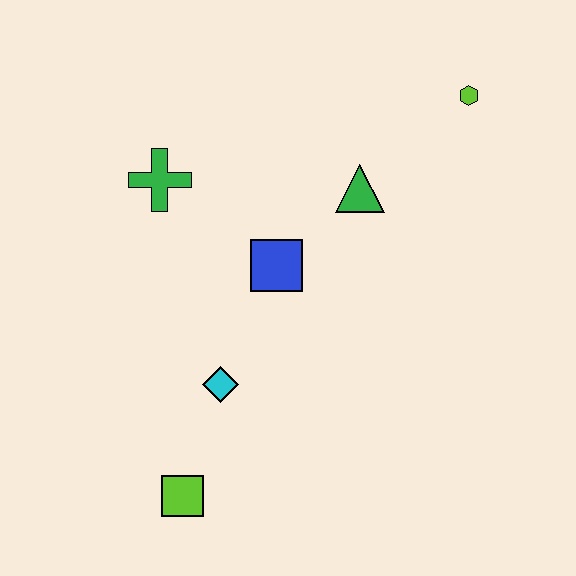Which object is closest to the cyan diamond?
The lime square is closest to the cyan diamond.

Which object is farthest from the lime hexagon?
The lime square is farthest from the lime hexagon.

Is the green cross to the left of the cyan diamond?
Yes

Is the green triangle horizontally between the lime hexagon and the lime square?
Yes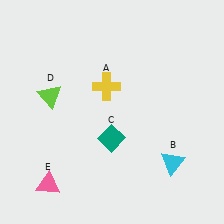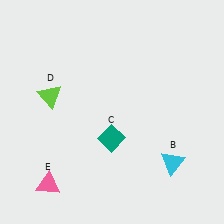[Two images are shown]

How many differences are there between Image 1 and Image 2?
There is 1 difference between the two images.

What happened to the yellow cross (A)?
The yellow cross (A) was removed in Image 2. It was in the top-left area of Image 1.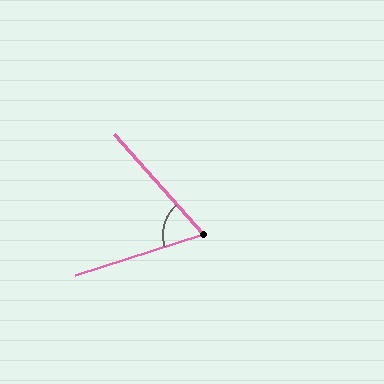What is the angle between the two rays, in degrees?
Approximately 66 degrees.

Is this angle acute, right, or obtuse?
It is acute.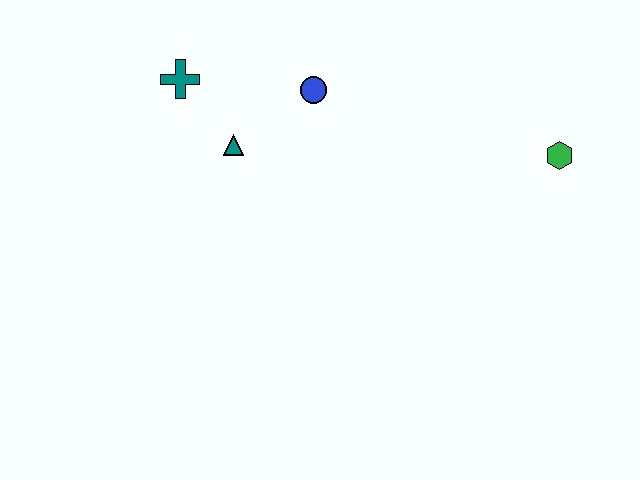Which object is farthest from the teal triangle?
The green hexagon is farthest from the teal triangle.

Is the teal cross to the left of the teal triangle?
Yes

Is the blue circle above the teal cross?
No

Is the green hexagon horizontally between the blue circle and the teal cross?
No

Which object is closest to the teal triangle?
The teal cross is closest to the teal triangle.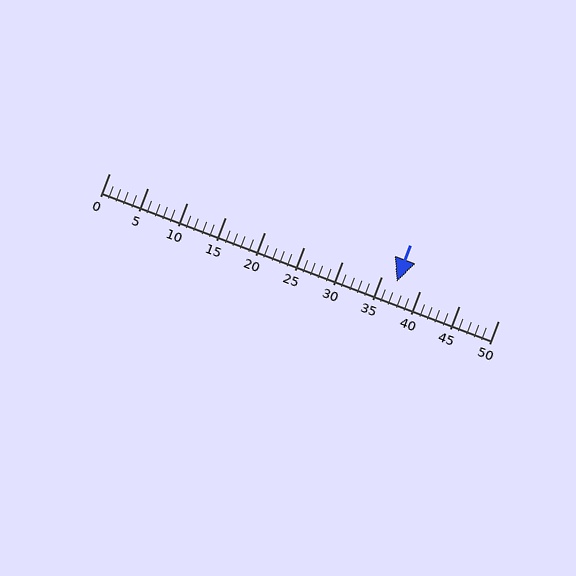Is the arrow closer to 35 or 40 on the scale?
The arrow is closer to 35.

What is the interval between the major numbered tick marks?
The major tick marks are spaced 5 units apart.